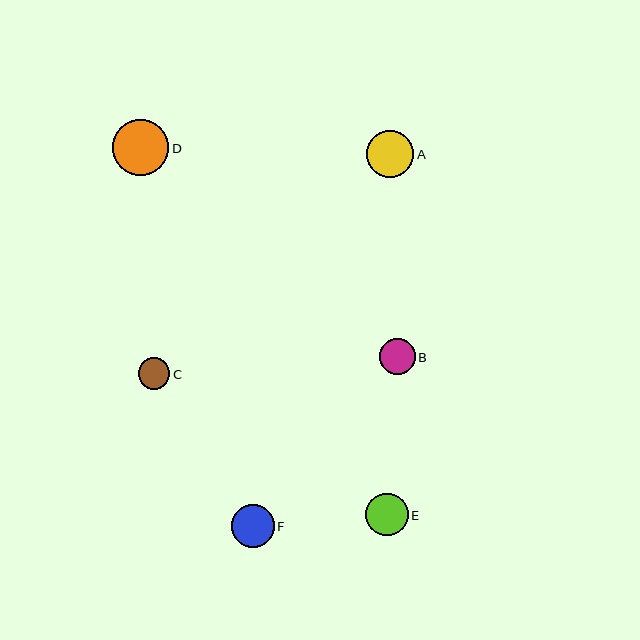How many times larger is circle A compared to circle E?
Circle A is approximately 1.1 times the size of circle E.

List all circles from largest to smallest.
From largest to smallest: D, A, F, E, B, C.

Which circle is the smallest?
Circle C is the smallest with a size of approximately 32 pixels.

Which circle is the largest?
Circle D is the largest with a size of approximately 56 pixels.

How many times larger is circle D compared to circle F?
Circle D is approximately 1.3 times the size of circle F.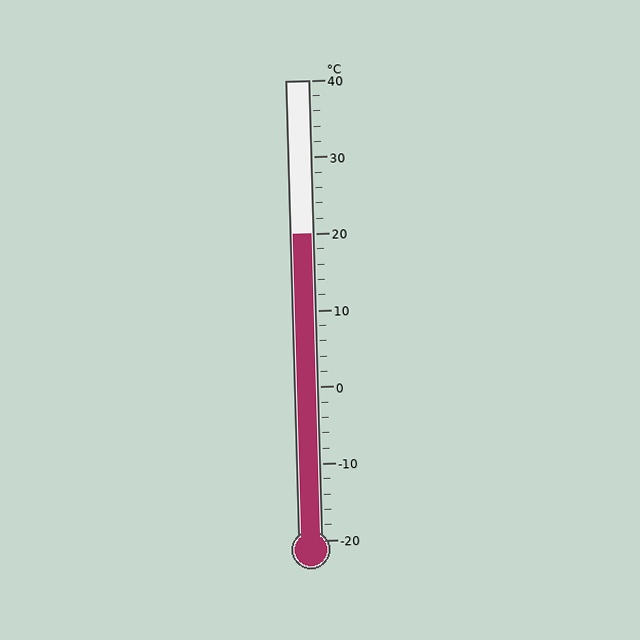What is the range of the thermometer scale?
The thermometer scale ranges from -20°C to 40°C.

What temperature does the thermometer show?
The thermometer shows approximately 20°C.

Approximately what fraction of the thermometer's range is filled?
The thermometer is filled to approximately 65% of its range.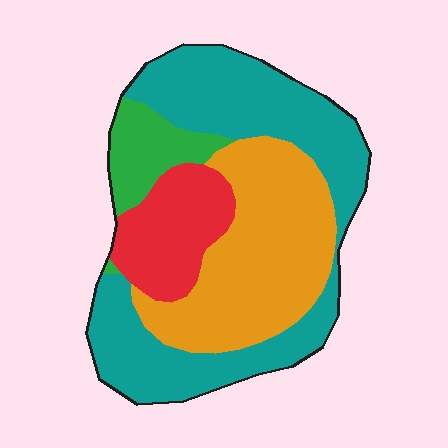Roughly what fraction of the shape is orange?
Orange covers 33% of the shape.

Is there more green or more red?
Red.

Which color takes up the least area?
Green, at roughly 10%.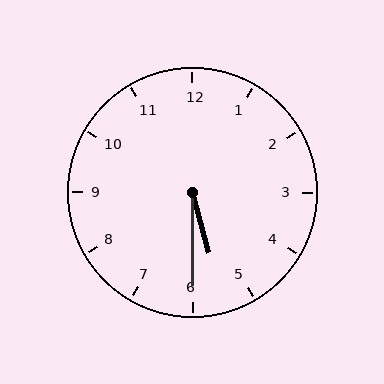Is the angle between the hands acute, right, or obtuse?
It is acute.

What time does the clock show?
5:30.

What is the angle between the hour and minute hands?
Approximately 15 degrees.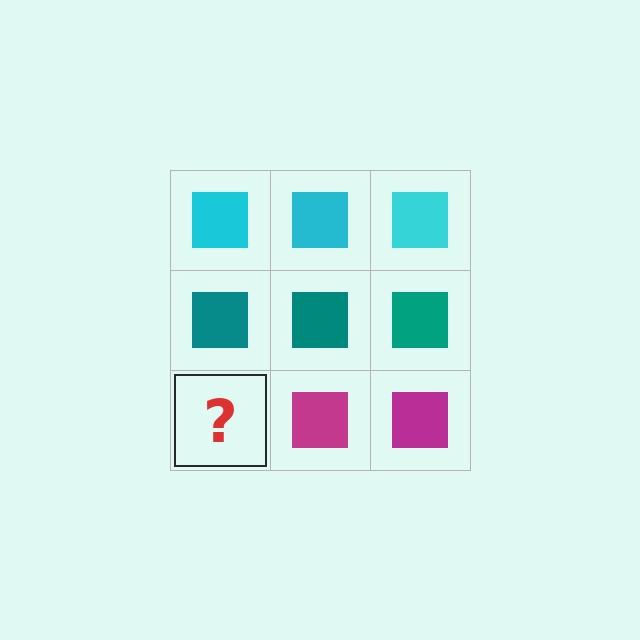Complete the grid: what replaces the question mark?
The question mark should be replaced with a magenta square.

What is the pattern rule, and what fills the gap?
The rule is that each row has a consistent color. The gap should be filled with a magenta square.